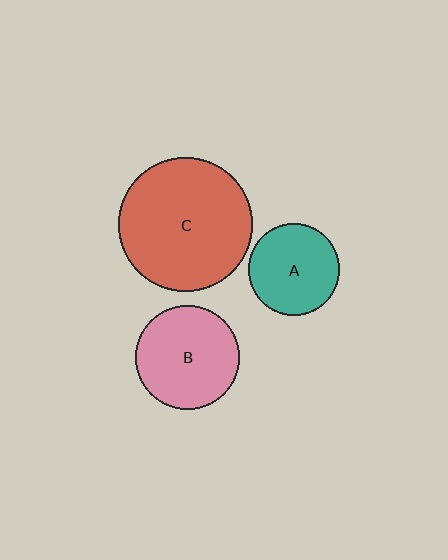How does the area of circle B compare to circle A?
Approximately 1.3 times.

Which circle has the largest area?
Circle C (red).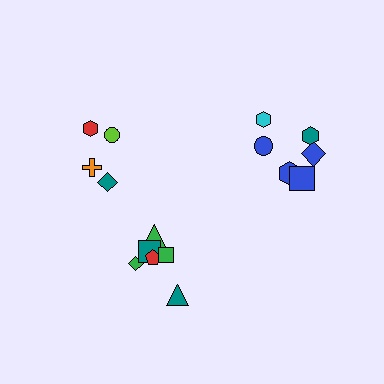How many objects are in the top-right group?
There are 6 objects.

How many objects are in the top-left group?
There are 4 objects.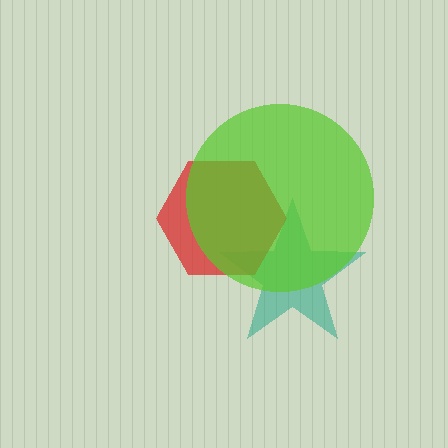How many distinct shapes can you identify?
There are 3 distinct shapes: a teal star, a red hexagon, a lime circle.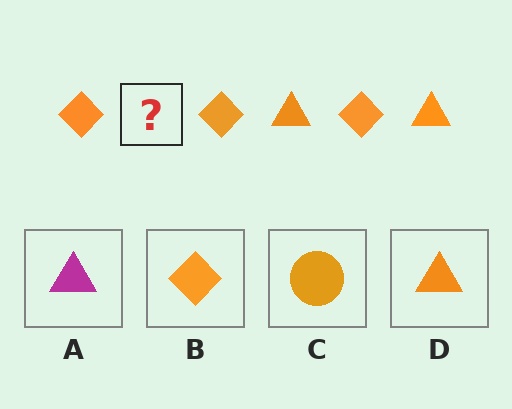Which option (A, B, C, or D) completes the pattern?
D.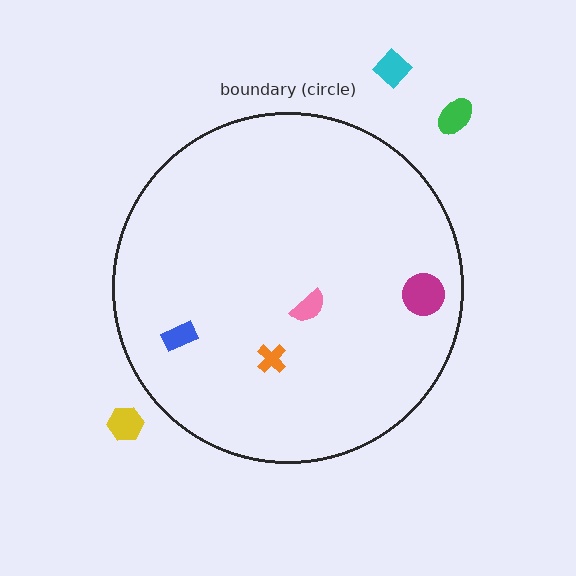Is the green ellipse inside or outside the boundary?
Outside.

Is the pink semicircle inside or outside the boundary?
Inside.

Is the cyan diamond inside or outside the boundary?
Outside.